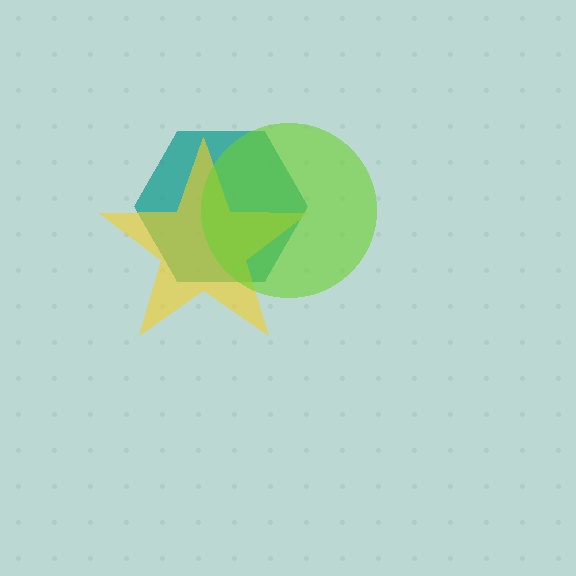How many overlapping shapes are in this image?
There are 3 overlapping shapes in the image.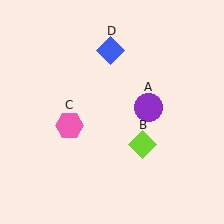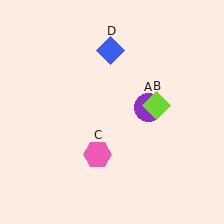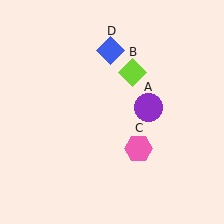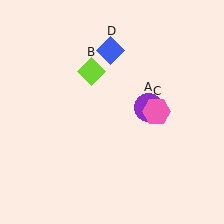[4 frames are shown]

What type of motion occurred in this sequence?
The lime diamond (object B), pink hexagon (object C) rotated counterclockwise around the center of the scene.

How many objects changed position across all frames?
2 objects changed position: lime diamond (object B), pink hexagon (object C).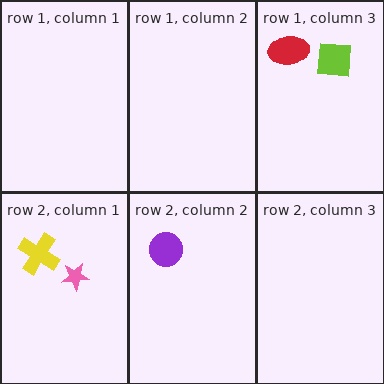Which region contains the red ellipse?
The row 1, column 3 region.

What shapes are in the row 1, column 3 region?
The lime square, the red ellipse.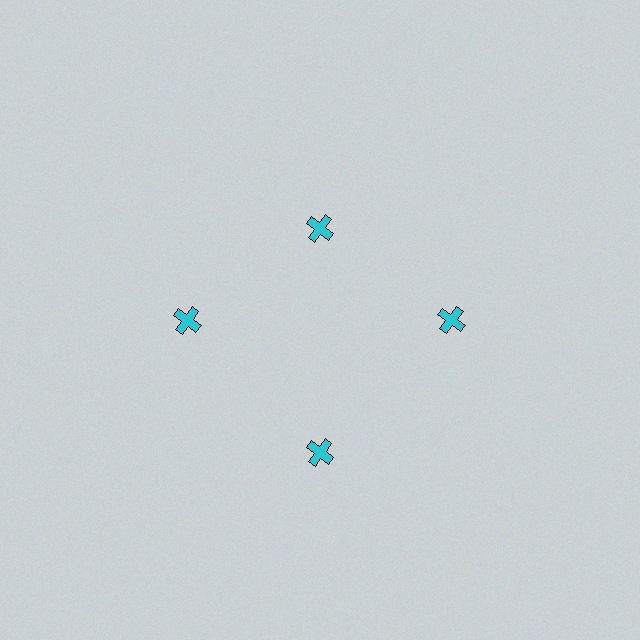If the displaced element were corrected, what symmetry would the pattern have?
It would have 4-fold rotational symmetry — the pattern would map onto itself every 90 degrees.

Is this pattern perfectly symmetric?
No. The 4 cyan crosses are arranged in a ring, but one element near the 12 o'clock position is pulled inward toward the center, breaking the 4-fold rotational symmetry.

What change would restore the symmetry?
The symmetry would be restored by moving it outward, back onto the ring so that all 4 crosses sit at equal angles and equal distance from the center.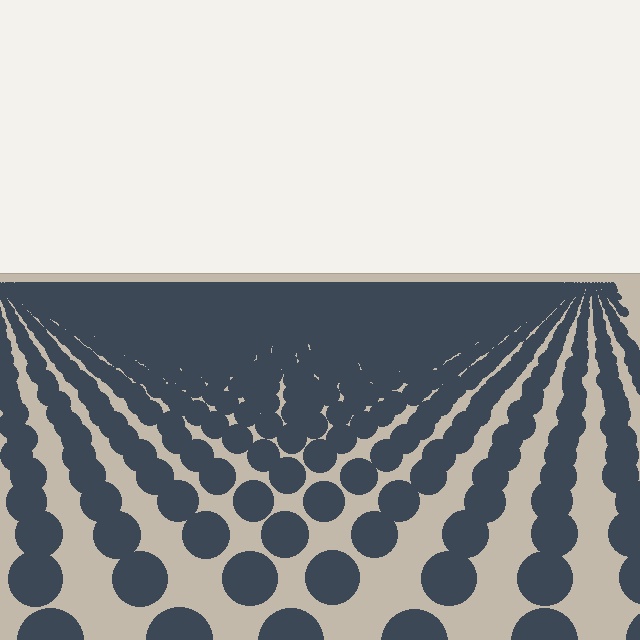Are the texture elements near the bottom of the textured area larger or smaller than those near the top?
Larger. Near the bottom, elements are closer to the viewer and appear at a bigger on-screen size.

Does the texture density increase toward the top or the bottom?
Density increases toward the top.